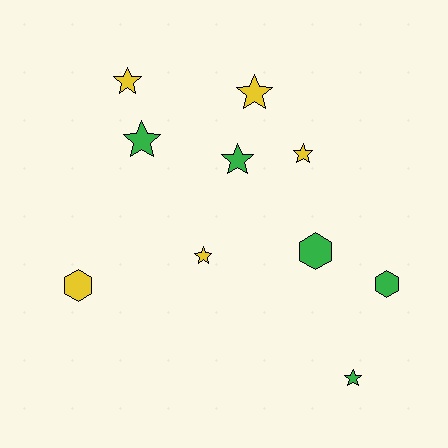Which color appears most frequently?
Yellow, with 5 objects.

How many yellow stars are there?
There are 4 yellow stars.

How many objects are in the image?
There are 10 objects.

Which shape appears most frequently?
Star, with 7 objects.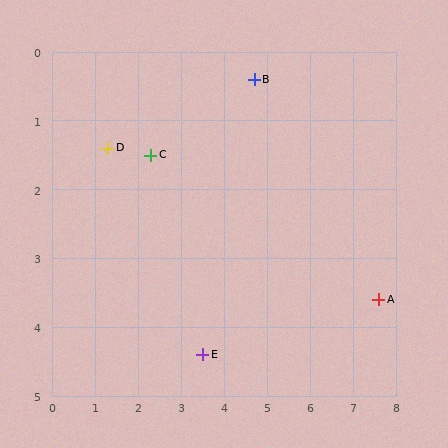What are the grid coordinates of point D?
Point D is at approximately (1.3, 1.4).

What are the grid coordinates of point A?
Point A is at approximately (7.6, 3.6).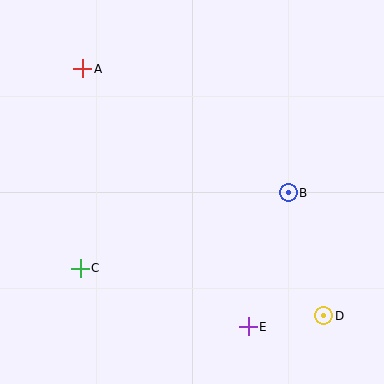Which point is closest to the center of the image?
Point B at (288, 193) is closest to the center.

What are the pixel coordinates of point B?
Point B is at (288, 193).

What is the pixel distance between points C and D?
The distance between C and D is 248 pixels.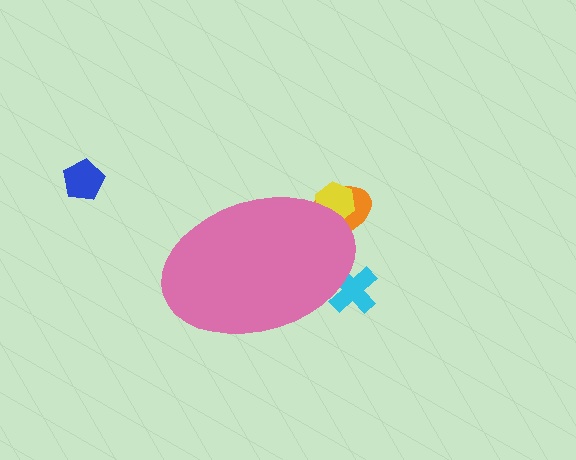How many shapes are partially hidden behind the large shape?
3 shapes are partially hidden.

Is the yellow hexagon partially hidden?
Yes, the yellow hexagon is partially hidden behind the pink ellipse.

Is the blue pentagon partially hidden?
No, the blue pentagon is fully visible.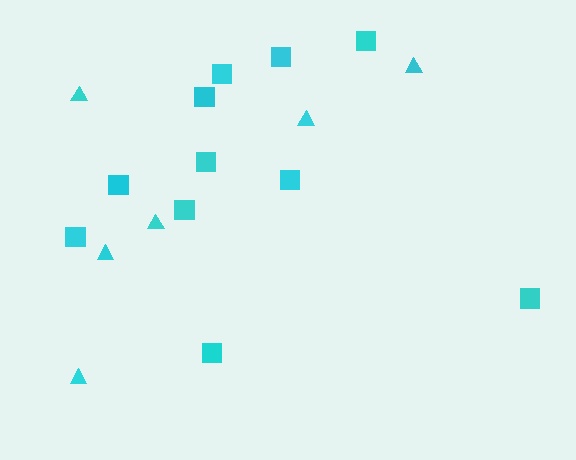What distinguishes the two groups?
There are 2 groups: one group of triangles (6) and one group of squares (11).